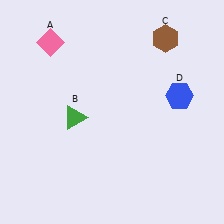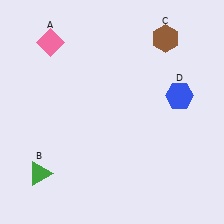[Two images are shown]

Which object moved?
The green triangle (B) moved down.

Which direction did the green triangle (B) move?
The green triangle (B) moved down.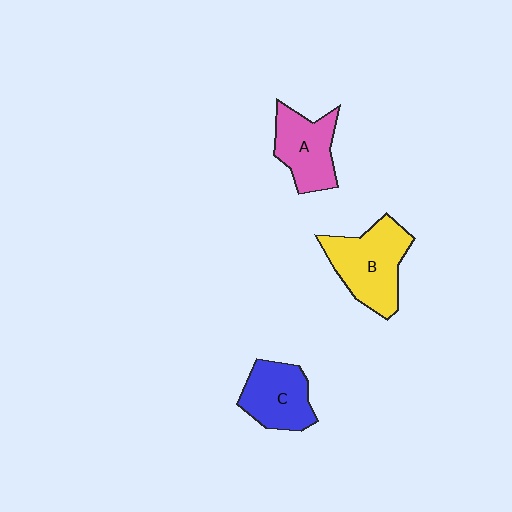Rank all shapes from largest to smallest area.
From largest to smallest: B (yellow), A (pink), C (blue).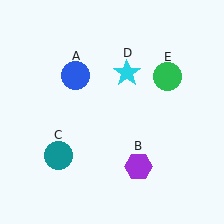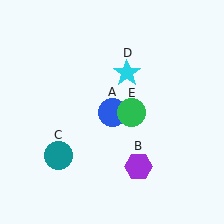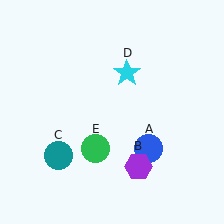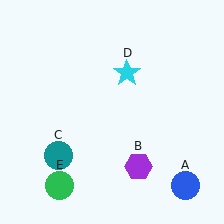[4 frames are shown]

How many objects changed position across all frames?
2 objects changed position: blue circle (object A), green circle (object E).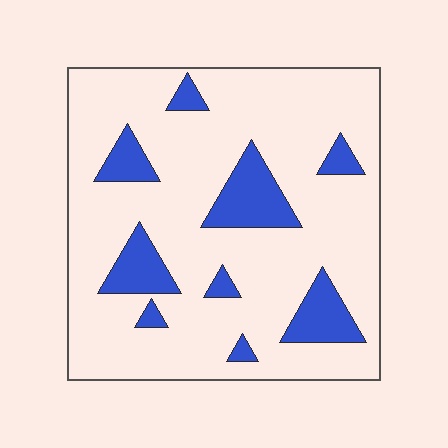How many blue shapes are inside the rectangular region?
9.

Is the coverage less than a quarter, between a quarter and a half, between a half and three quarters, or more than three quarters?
Less than a quarter.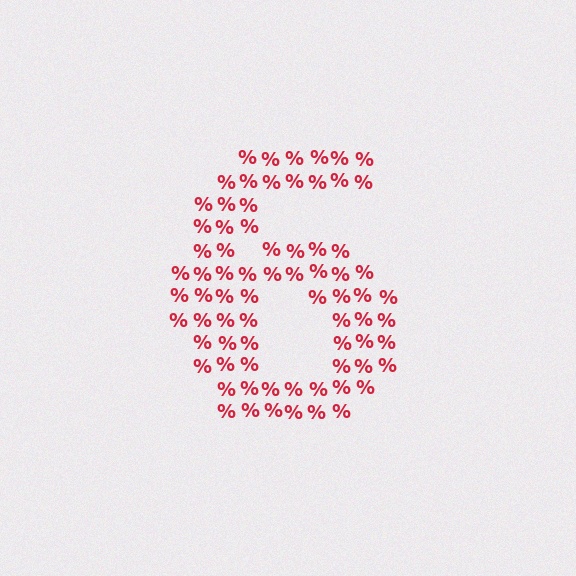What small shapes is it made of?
It is made of small percent signs.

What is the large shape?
The large shape is the digit 6.